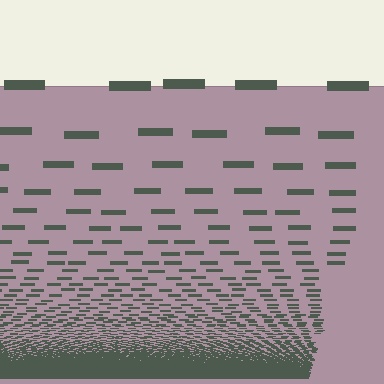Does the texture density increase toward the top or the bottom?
Density increases toward the bottom.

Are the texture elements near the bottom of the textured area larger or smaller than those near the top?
Smaller. The gradient is inverted — elements near the bottom are smaller and denser.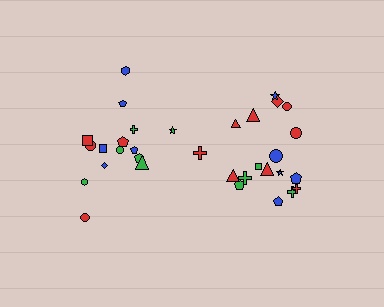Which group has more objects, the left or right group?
The right group.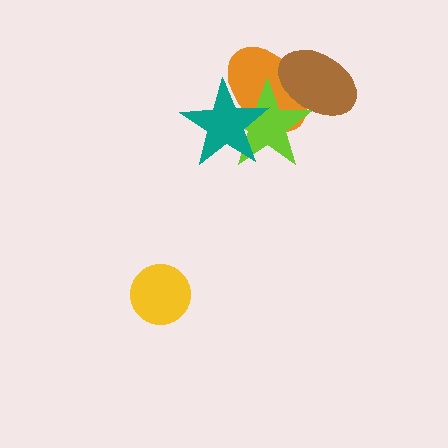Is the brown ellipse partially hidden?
No, no other shape covers it.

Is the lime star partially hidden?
Yes, it is partially covered by another shape.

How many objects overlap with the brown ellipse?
2 objects overlap with the brown ellipse.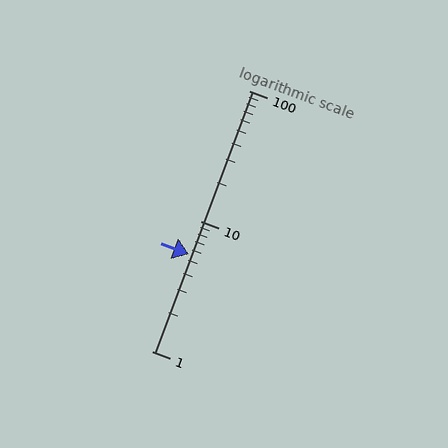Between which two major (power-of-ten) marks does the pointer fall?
The pointer is between 1 and 10.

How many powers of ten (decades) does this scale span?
The scale spans 2 decades, from 1 to 100.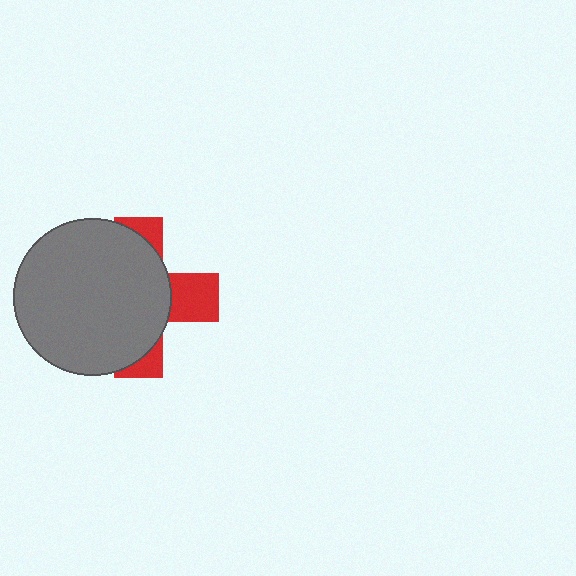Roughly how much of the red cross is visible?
A small part of it is visible (roughly 31%).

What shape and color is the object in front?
The object in front is a gray circle.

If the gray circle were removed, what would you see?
You would see the complete red cross.